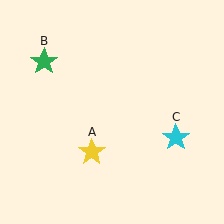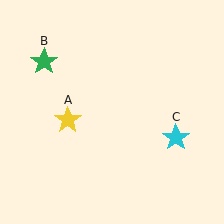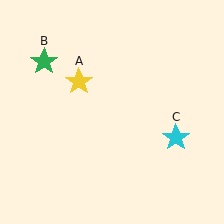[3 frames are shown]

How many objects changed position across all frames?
1 object changed position: yellow star (object A).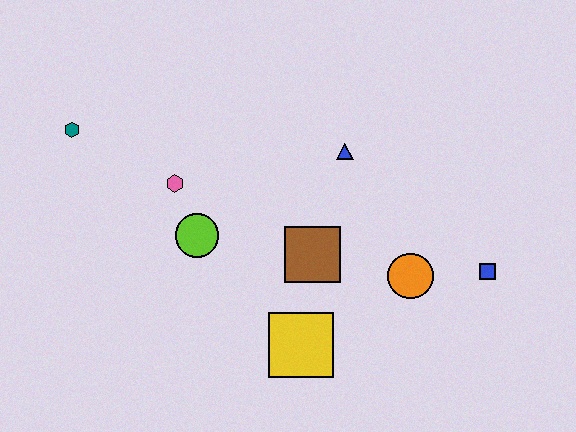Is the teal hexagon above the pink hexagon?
Yes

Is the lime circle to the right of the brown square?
No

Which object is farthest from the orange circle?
The teal hexagon is farthest from the orange circle.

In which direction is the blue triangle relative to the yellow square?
The blue triangle is above the yellow square.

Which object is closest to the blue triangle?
The brown square is closest to the blue triangle.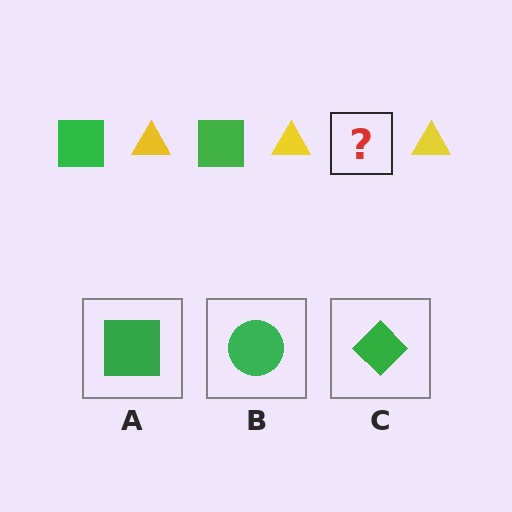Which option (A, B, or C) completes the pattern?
A.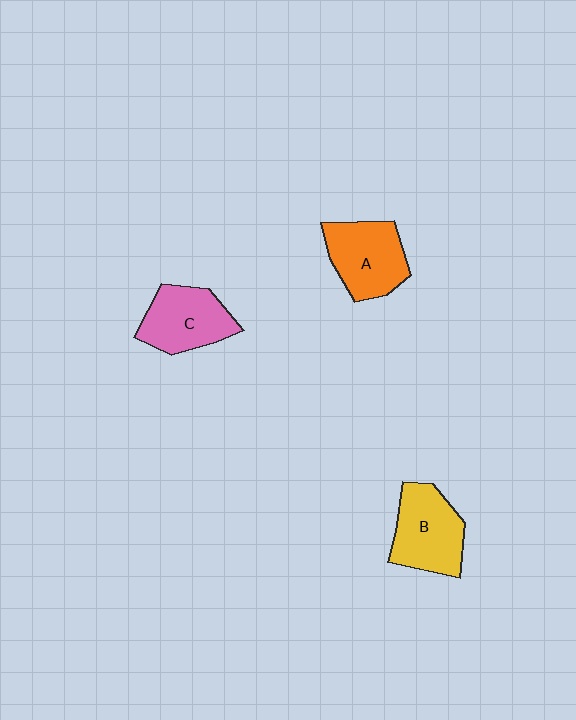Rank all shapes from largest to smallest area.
From largest to smallest: B (yellow), A (orange), C (pink).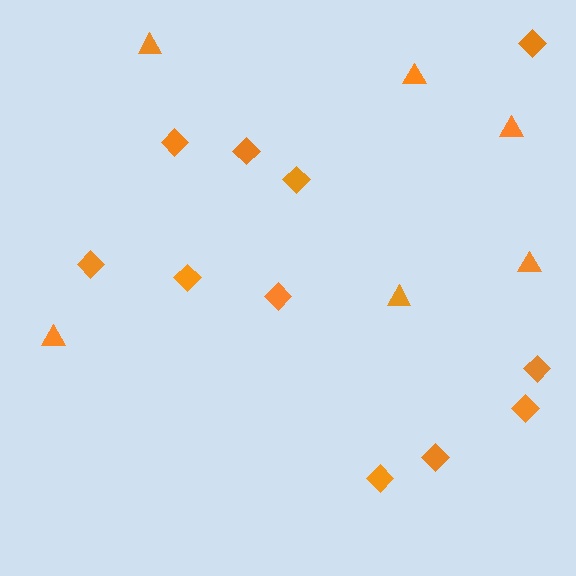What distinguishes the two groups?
There are 2 groups: one group of triangles (6) and one group of diamonds (11).